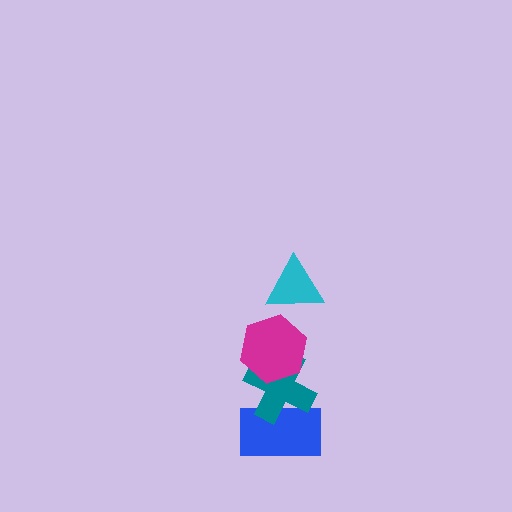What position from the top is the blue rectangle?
The blue rectangle is 4th from the top.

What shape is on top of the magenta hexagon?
The cyan triangle is on top of the magenta hexagon.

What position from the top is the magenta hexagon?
The magenta hexagon is 2nd from the top.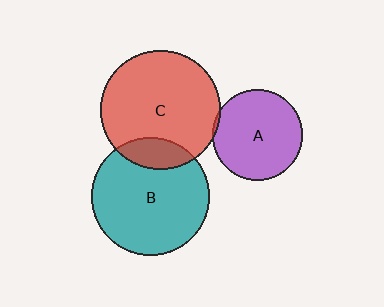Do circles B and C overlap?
Yes.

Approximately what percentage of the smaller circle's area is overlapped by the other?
Approximately 15%.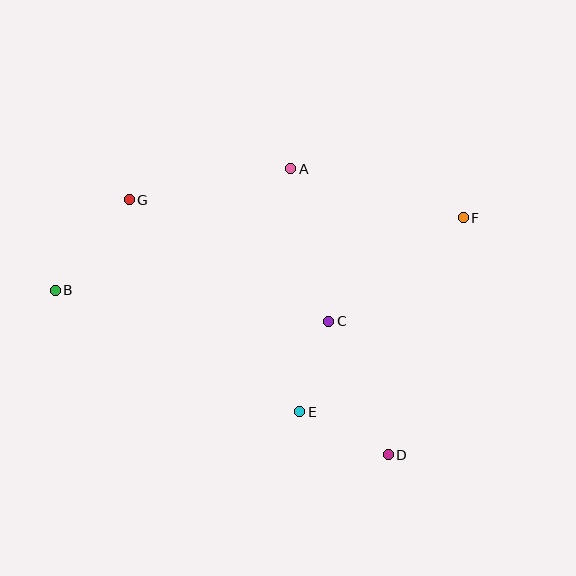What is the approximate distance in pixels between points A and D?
The distance between A and D is approximately 302 pixels.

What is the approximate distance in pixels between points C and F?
The distance between C and F is approximately 170 pixels.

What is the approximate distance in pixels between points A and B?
The distance between A and B is approximately 265 pixels.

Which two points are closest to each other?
Points C and E are closest to each other.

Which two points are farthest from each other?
Points B and F are farthest from each other.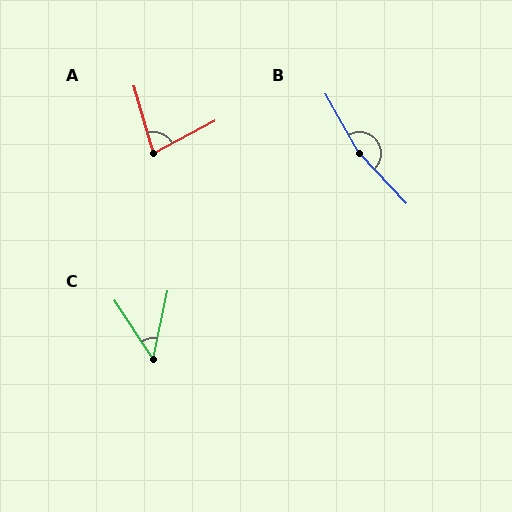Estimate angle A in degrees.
Approximately 79 degrees.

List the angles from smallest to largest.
C (45°), A (79°), B (166°).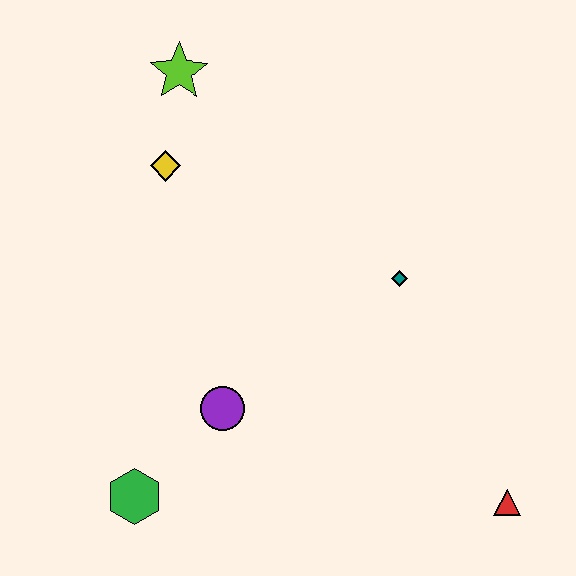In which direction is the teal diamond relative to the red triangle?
The teal diamond is above the red triangle.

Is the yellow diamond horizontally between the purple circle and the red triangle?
No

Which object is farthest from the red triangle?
The lime star is farthest from the red triangle.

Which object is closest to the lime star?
The yellow diamond is closest to the lime star.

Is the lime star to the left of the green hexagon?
No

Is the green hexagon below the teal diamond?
Yes